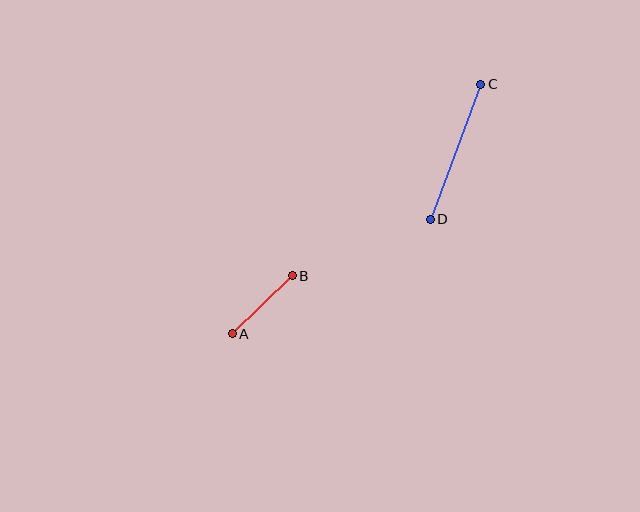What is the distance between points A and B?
The distance is approximately 83 pixels.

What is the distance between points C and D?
The distance is approximately 144 pixels.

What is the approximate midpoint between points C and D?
The midpoint is at approximately (455, 152) pixels.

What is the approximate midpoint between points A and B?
The midpoint is at approximately (262, 305) pixels.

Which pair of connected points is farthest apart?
Points C and D are farthest apart.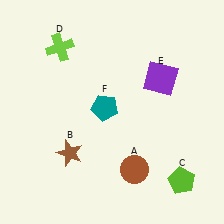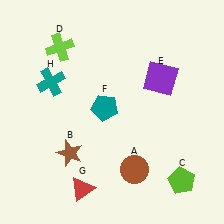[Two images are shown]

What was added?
A red triangle (G), a teal cross (H) were added in Image 2.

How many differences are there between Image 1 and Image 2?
There are 2 differences between the two images.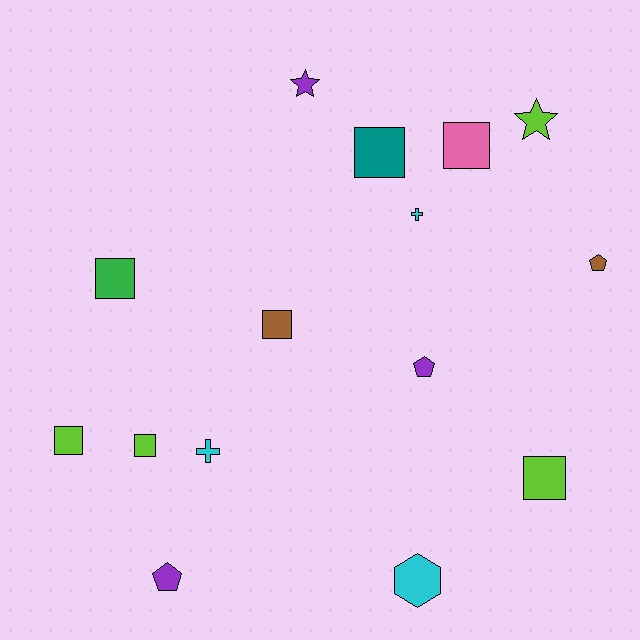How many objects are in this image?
There are 15 objects.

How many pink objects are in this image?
There is 1 pink object.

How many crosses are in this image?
There are 2 crosses.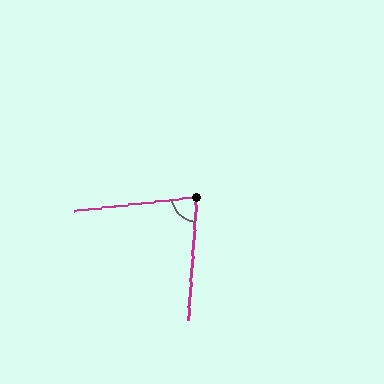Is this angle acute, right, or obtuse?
It is acute.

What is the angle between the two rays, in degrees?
Approximately 80 degrees.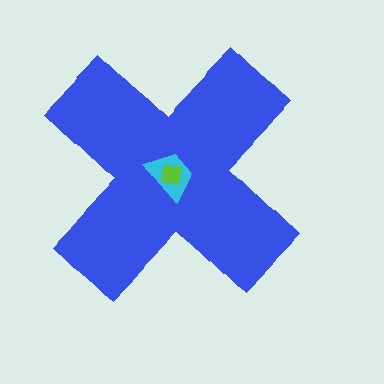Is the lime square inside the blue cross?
Yes.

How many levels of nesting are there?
3.